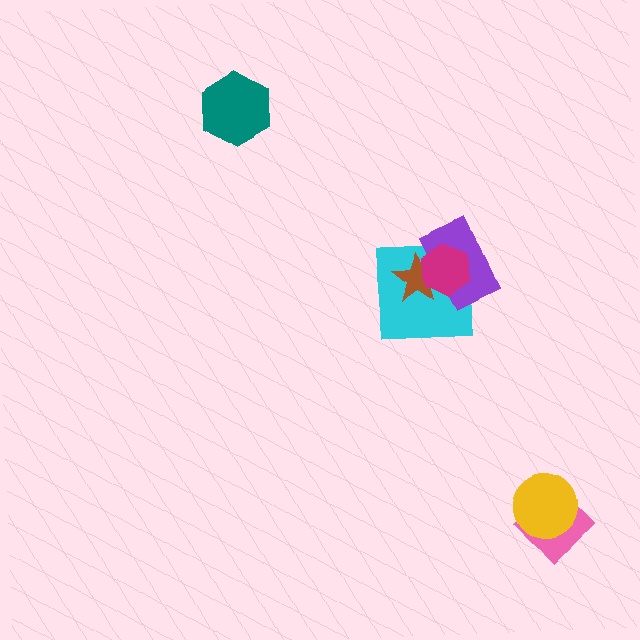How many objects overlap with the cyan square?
3 objects overlap with the cyan square.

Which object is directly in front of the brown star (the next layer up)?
The purple rectangle is directly in front of the brown star.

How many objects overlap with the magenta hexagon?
3 objects overlap with the magenta hexagon.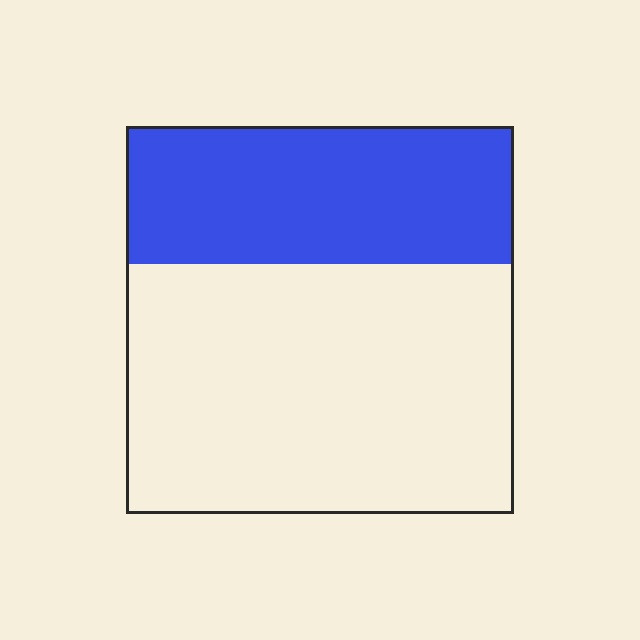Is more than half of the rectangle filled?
No.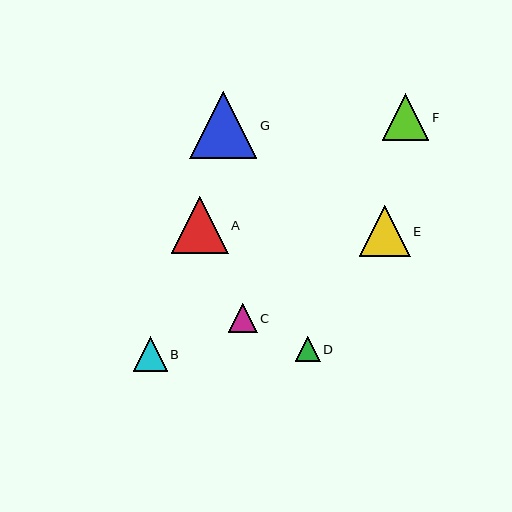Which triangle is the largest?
Triangle G is the largest with a size of approximately 67 pixels.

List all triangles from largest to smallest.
From largest to smallest: G, A, E, F, B, C, D.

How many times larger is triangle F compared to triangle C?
Triangle F is approximately 1.6 times the size of triangle C.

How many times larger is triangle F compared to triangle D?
Triangle F is approximately 1.9 times the size of triangle D.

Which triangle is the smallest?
Triangle D is the smallest with a size of approximately 24 pixels.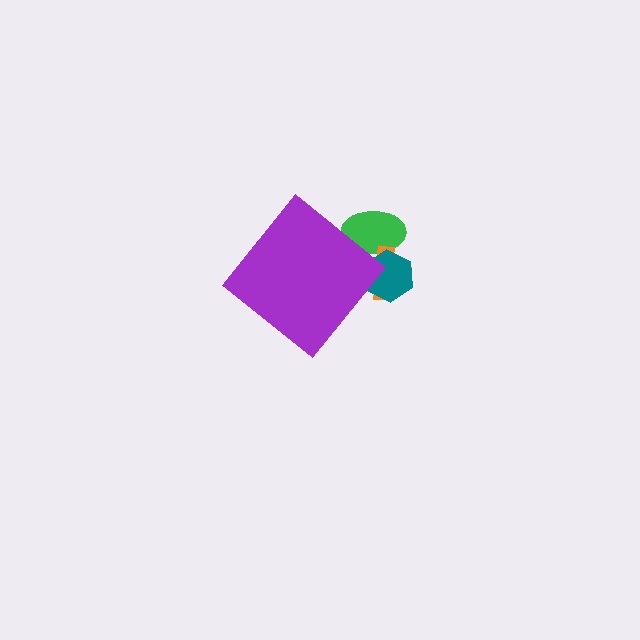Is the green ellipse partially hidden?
Yes, the green ellipse is partially hidden behind the purple diamond.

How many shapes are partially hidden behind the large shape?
3 shapes are partially hidden.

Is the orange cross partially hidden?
Yes, the orange cross is partially hidden behind the purple diamond.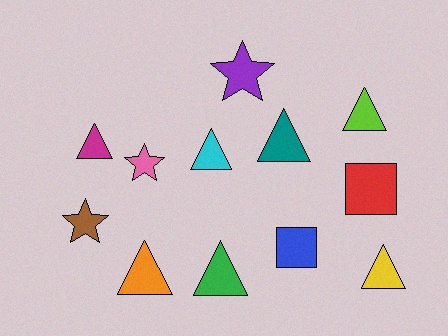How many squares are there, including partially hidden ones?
There are 2 squares.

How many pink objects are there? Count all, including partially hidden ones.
There is 1 pink object.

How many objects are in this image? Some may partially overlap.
There are 12 objects.